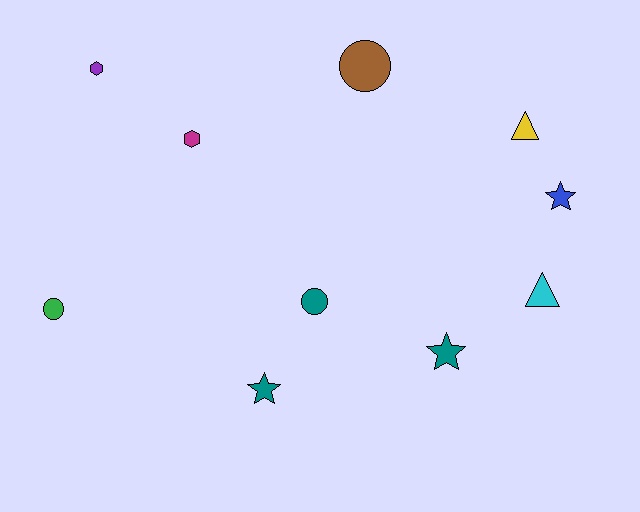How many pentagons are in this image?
There are no pentagons.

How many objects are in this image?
There are 10 objects.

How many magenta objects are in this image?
There is 1 magenta object.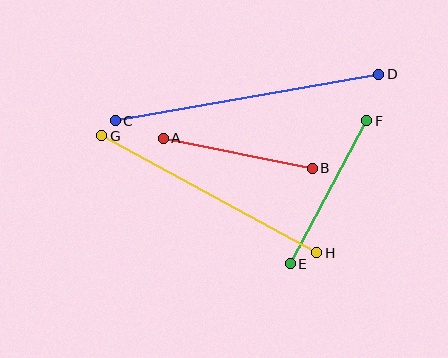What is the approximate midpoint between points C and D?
The midpoint is at approximately (247, 97) pixels.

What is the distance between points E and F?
The distance is approximately 162 pixels.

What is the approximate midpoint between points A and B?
The midpoint is at approximately (238, 153) pixels.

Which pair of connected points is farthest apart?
Points C and D are farthest apart.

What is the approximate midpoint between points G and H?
The midpoint is at approximately (209, 194) pixels.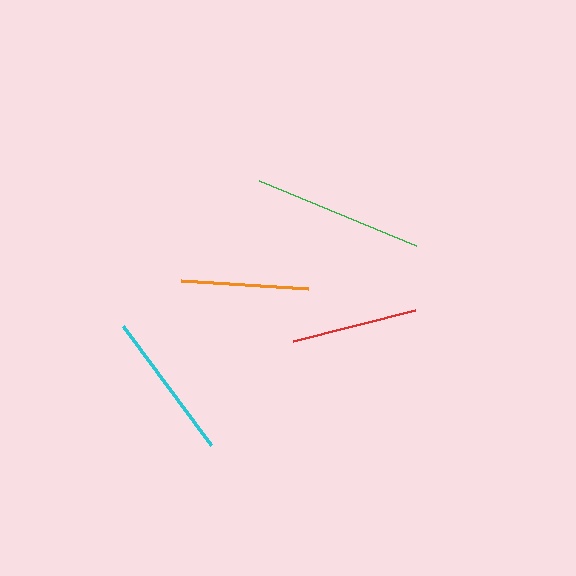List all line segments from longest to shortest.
From longest to shortest: green, cyan, orange, red.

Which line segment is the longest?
The green line is the longest at approximately 170 pixels.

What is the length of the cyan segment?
The cyan segment is approximately 148 pixels long.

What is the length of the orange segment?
The orange segment is approximately 128 pixels long.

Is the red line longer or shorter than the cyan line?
The cyan line is longer than the red line.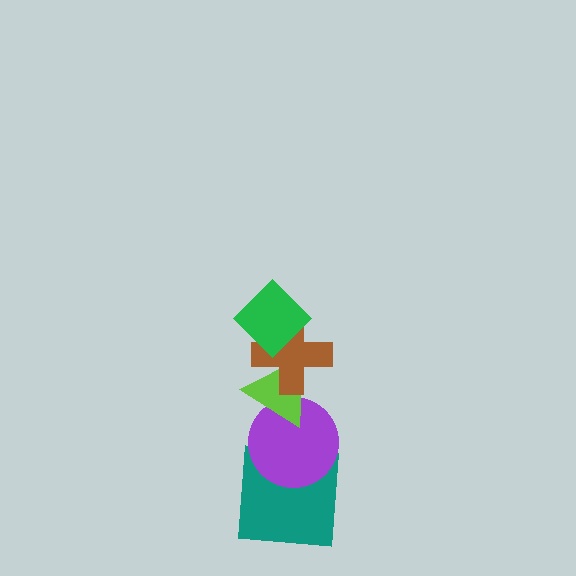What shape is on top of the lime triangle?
The brown cross is on top of the lime triangle.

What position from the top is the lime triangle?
The lime triangle is 3rd from the top.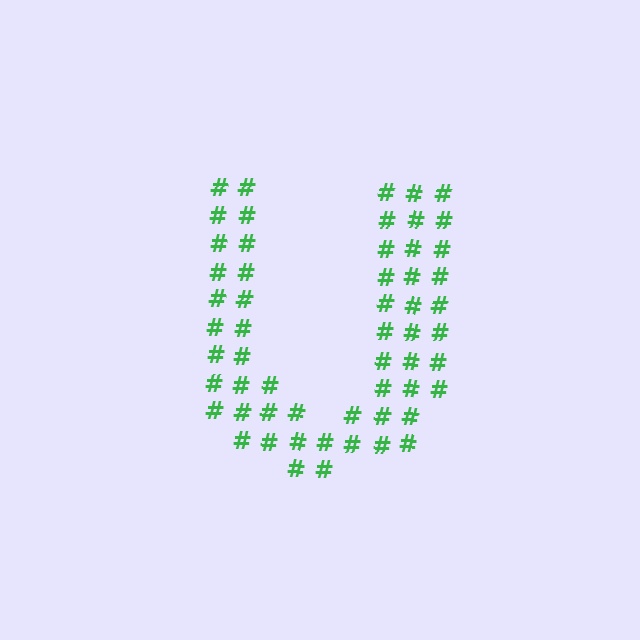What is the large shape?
The large shape is the letter U.